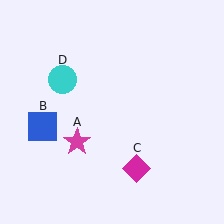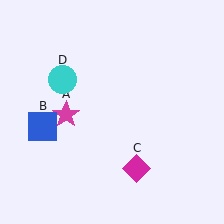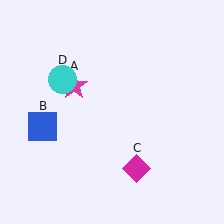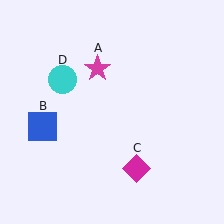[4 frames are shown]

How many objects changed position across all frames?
1 object changed position: magenta star (object A).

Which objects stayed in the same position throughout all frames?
Blue square (object B) and magenta diamond (object C) and cyan circle (object D) remained stationary.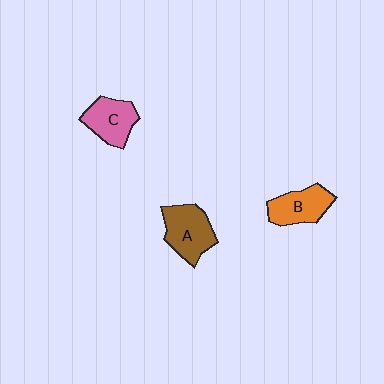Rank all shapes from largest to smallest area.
From largest to smallest: A (brown), B (orange), C (pink).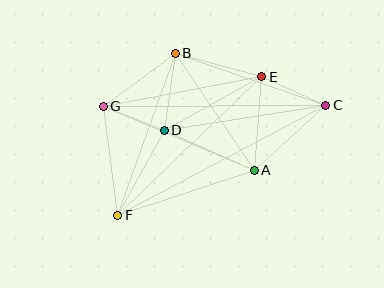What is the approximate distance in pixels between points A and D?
The distance between A and D is approximately 98 pixels.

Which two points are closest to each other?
Points D and G are closest to each other.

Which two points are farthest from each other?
Points C and F are farthest from each other.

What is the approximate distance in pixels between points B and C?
The distance between B and C is approximately 159 pixels.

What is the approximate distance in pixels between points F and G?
The distance between F and G is approximately 110 pixels.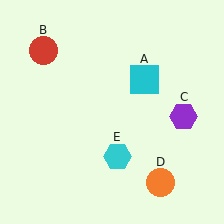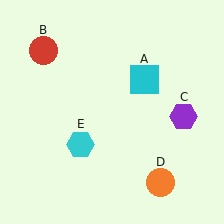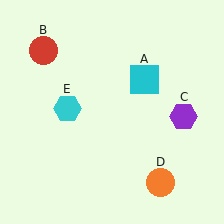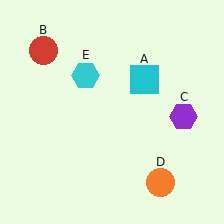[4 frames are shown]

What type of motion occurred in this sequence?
The cyan hexagon (object E) rotated clockwise around the center of the scene.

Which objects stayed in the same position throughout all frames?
Cyan square (object A) and red circle (object B) and purple hexagon (object C) and orange circle (object D) remained stationary.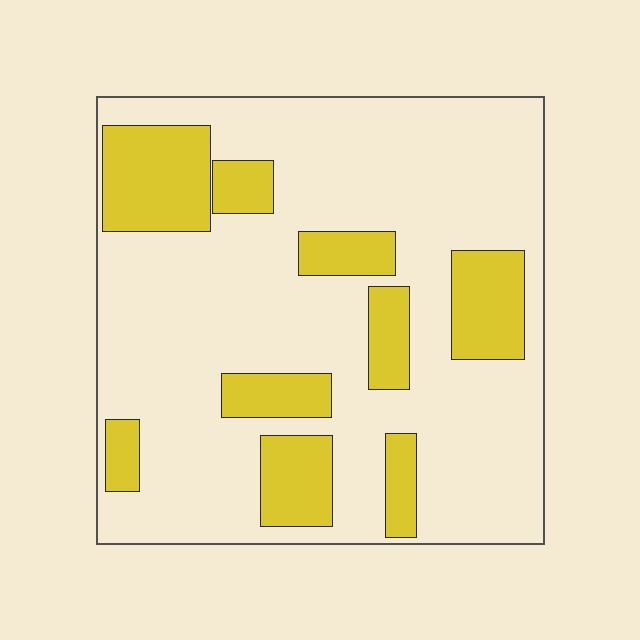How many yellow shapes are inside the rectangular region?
9.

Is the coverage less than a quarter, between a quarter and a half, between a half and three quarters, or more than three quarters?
Less than a quarter.